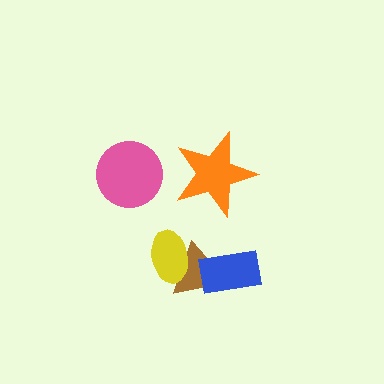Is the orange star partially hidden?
No, no other shape covers it.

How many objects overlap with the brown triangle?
2 objects overlap with the brown triangle.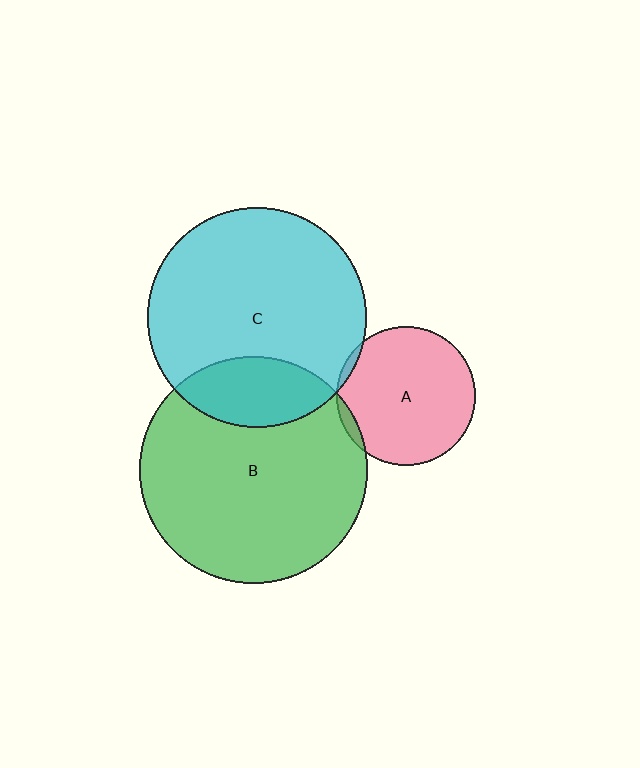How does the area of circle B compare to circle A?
Approximately 2.7 times.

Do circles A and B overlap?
Yes.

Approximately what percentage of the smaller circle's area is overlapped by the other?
Approximately 5%.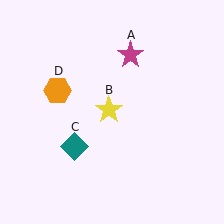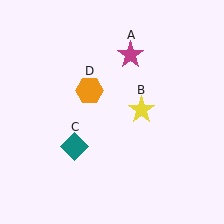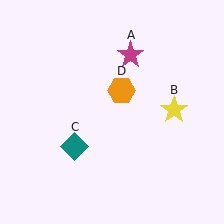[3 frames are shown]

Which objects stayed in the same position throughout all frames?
Magenta star (object A) and teal diamond (object C) remained stationary.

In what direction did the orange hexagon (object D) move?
The orange hexagon (object D) moved right.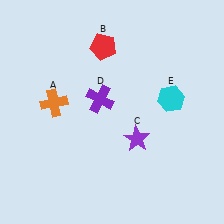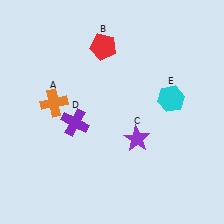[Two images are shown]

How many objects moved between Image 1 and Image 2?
1 object moved between the two images.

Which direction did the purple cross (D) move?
The purple cross (D) moved left.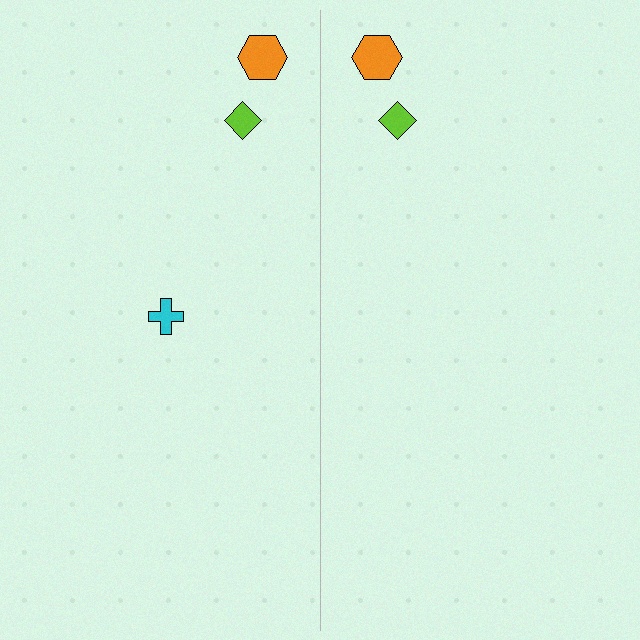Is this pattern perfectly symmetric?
No, the pattern is not perfectly symmetric. A cyan cross is missing from the right side.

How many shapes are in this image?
There are 5 shapes in this image.